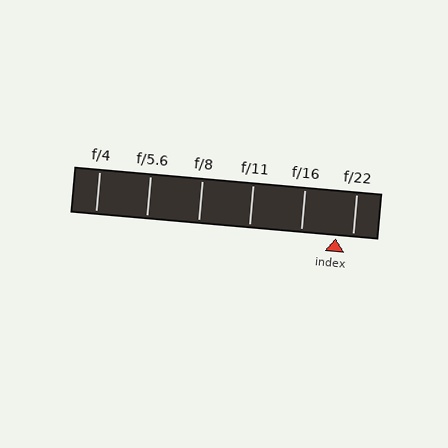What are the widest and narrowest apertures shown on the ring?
The widest aperture shown is f/4 and the narrowest is f/22.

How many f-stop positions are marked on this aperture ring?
There are 6 f-stop positions marked.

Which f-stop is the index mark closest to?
The index mark is closest to f/22.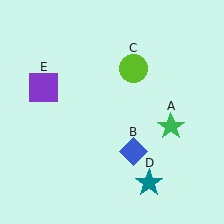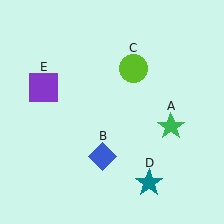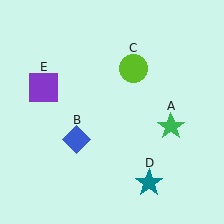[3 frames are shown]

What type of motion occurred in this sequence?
The blue diamond (object B) rotated clockwise around the center of the scene.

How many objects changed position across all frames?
1 object changed position: blue diamond (object B).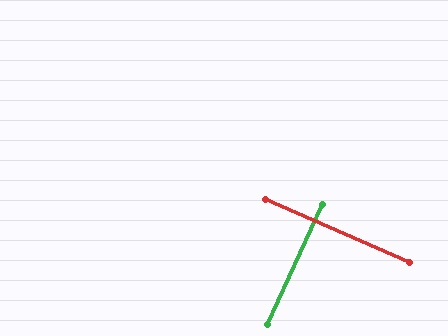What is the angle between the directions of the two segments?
Approximately 89 degrees.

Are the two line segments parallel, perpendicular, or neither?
Perpendicular — they meet at approximately 89°.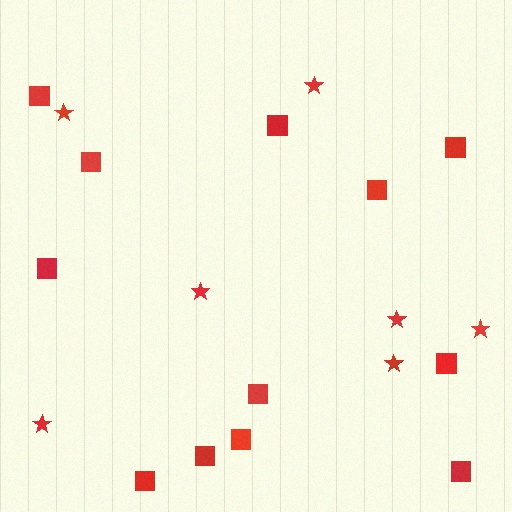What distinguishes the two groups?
There are 2 groups: one group of squares (12) and one group of stars (7).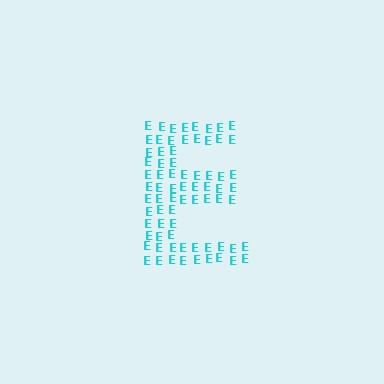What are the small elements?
The small elements are letter E's.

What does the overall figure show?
The overall figure shows the letter E.